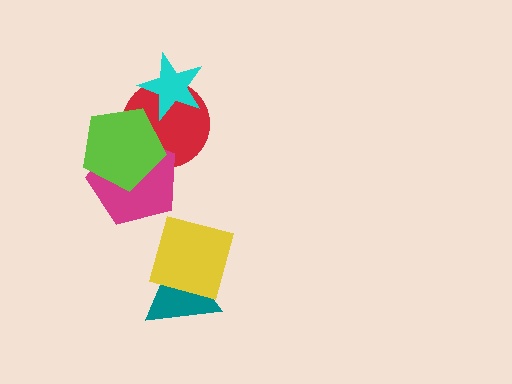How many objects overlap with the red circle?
3 objects overlap with the red circle.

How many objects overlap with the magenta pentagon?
2 objects overlap with the magenta pentagon.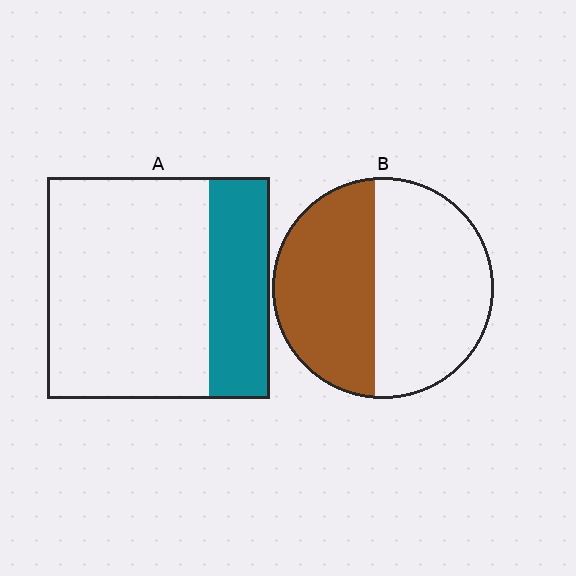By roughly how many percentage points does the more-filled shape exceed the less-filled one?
By roughly 20 percentage points (B over A).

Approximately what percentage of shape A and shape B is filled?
A is approximately 25% and B is approximately 45%.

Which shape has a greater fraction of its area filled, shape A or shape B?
Shape B.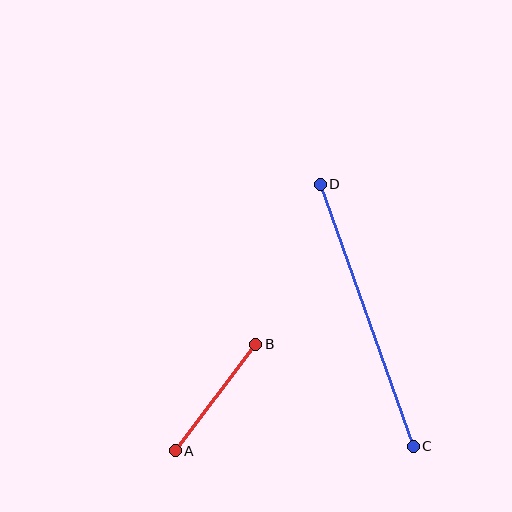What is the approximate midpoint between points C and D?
The midpoint is at approximately (367, 315) pixels.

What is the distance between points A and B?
The distance is approximately 133 pixels.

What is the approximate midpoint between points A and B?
The midpoint is at approximately (215, 397) pixels.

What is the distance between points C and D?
The distance is approximately 278 pixels.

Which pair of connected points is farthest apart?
Points C and D are farthest apart.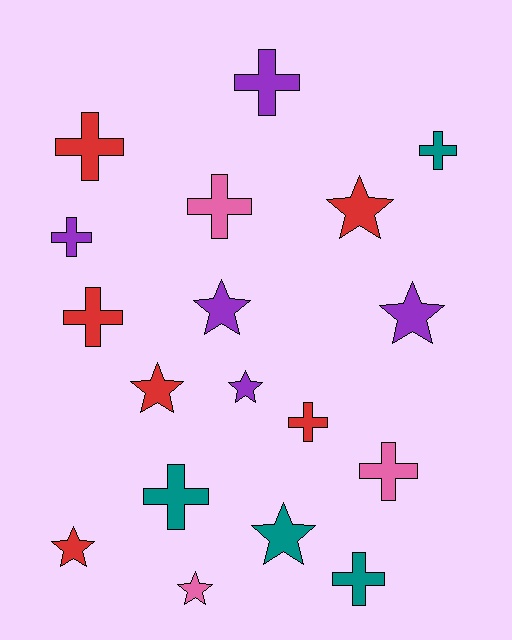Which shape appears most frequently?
Cross, with 10 objects.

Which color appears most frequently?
Red, with 6 objects.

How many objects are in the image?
There are 18 objects.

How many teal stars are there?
There is 1 teal star.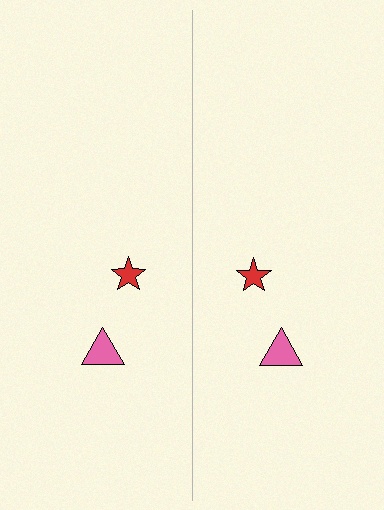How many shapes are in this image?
There are 4 shapes in this image.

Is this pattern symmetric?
Yes, this pattern has bilateral (reflection) symmetry.